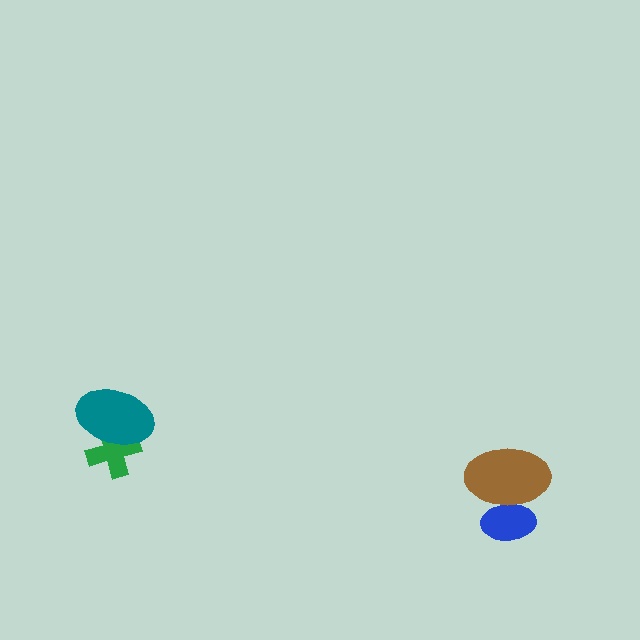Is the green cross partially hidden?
Yes, it is partially covered by another shape.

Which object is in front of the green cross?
The teal ellipse is in front of the green cross.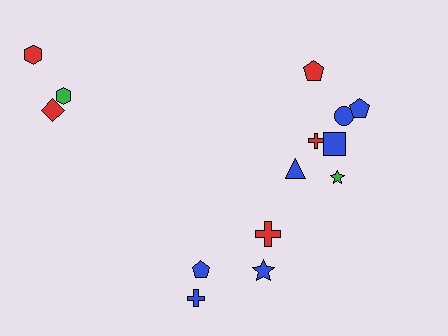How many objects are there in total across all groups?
There are 14 objects.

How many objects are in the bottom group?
There are 4 objects.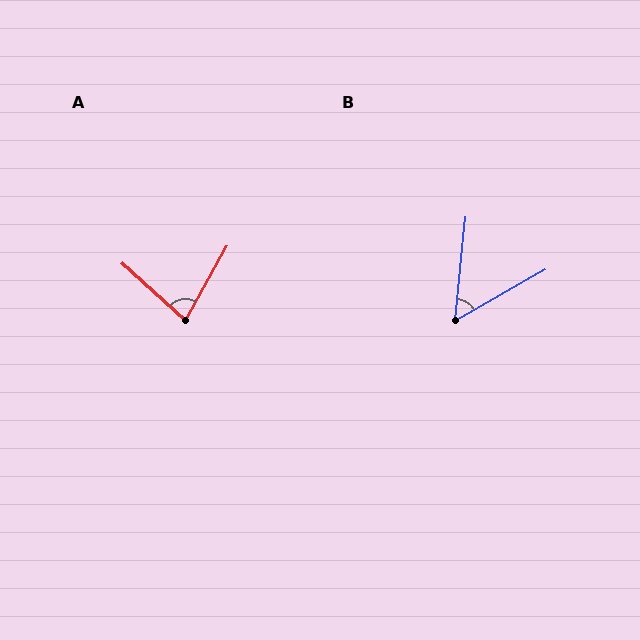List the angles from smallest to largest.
B (55°), A (77°).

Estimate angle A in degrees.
Approximately 77 degrees.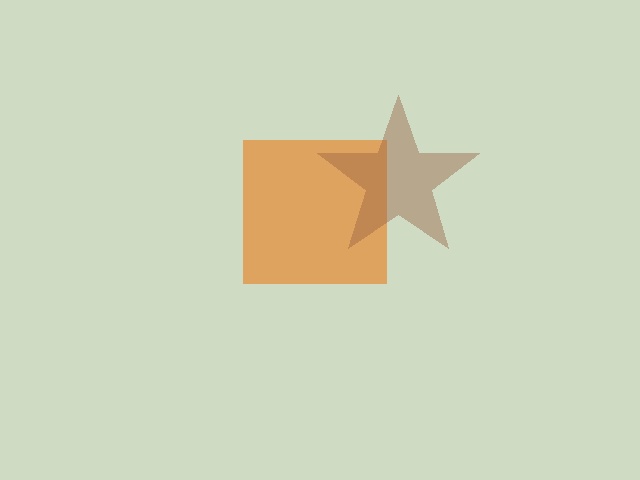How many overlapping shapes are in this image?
There are 2 overlapping shapes in the image.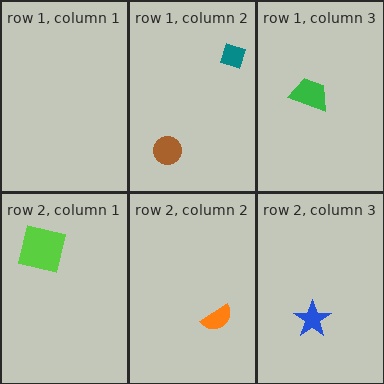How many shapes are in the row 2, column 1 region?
1.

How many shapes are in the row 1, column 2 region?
2.